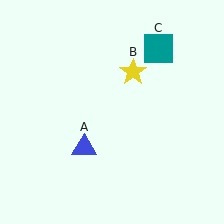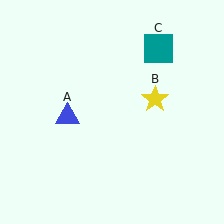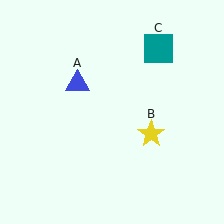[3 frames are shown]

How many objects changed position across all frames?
2 objects changed position: blue triangle (object A), yellow star (object B).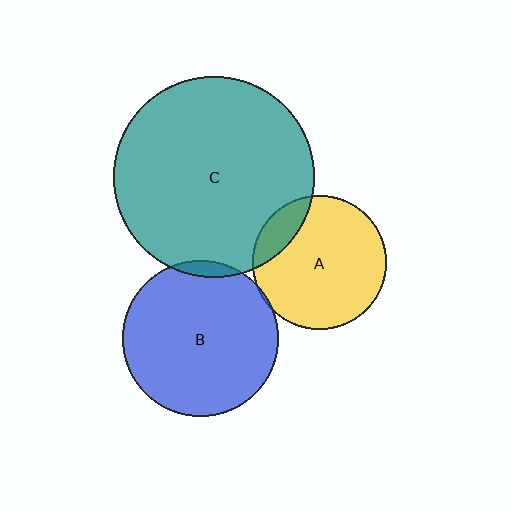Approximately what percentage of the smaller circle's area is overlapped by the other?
Approximately 15%.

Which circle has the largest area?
Circle C (teal).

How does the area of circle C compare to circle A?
Approximately 2.2 times.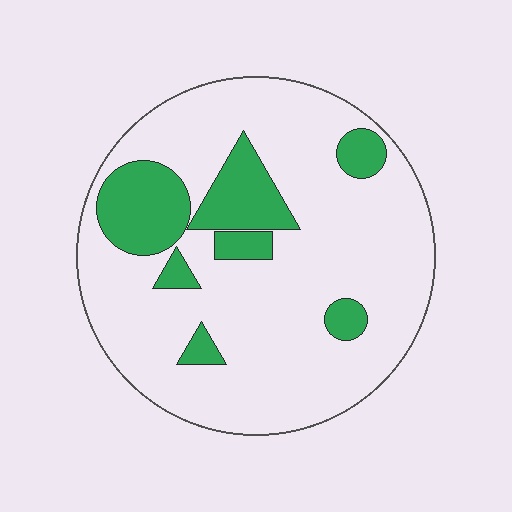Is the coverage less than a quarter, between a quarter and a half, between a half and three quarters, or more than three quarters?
Less than a quarter.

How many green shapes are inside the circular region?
7.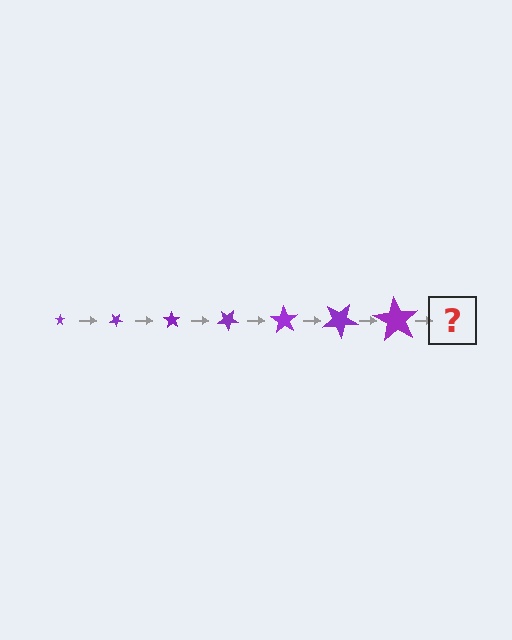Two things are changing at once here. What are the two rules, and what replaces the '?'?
The two rules are that the star grows larger each step and it rotates 35 degrees each step. The '?' should be a star, larger than the previous one and rotated 245 degrees from the start.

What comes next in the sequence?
The next element should be a star, larger than the previous one and rotated 245 degrees from the start.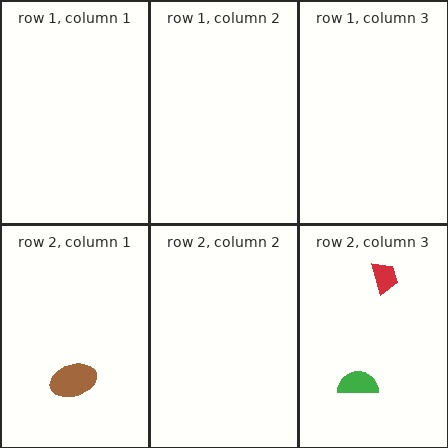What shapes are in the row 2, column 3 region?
The red trapezoid, the green semicircle.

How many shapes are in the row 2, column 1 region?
1.